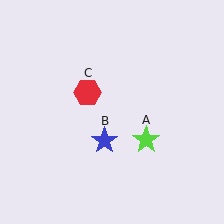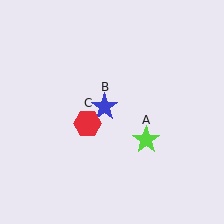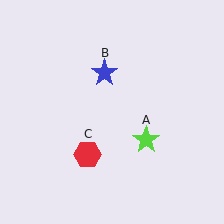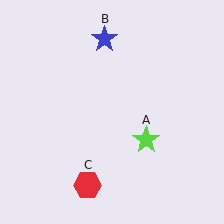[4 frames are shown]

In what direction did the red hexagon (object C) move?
The red hexagon (object C) moved down.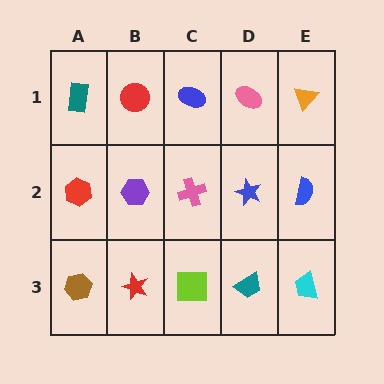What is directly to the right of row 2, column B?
A pink cross.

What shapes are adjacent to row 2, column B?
A red circle (row 1, column B), a red star (row 3, column B), a red hexagon (row 2, column A), a pink cross (row 2, column C).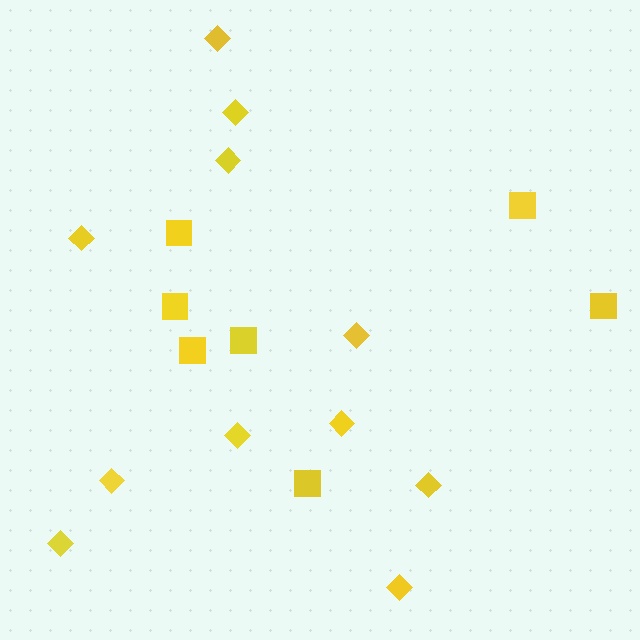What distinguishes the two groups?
There are 2 groups: one group of squares (7) and one group of diamonds (11).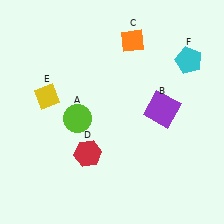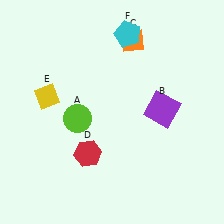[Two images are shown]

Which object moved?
The cyan pentagon (F) moved left.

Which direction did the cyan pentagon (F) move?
The cyan pentagon (F) moved left.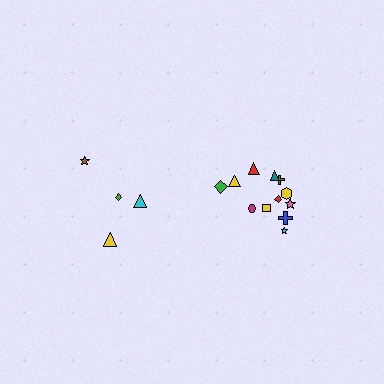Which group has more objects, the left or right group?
The right group.